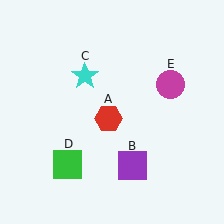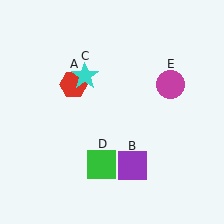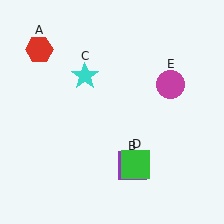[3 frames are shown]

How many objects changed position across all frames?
2 objects changed position: red hexagon (object A), green square (object D).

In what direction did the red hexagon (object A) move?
The red hexagon (object A) moved up and to the left.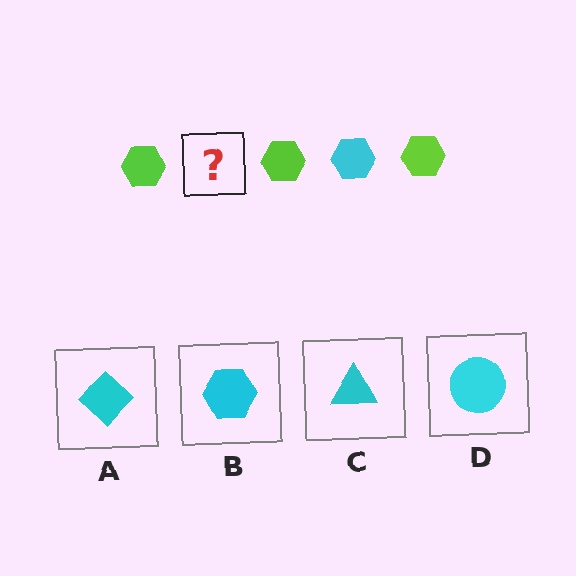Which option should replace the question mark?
Option B.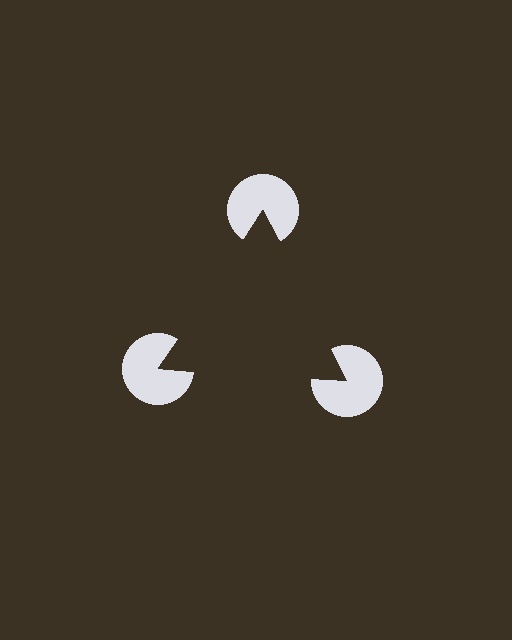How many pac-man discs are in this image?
There are 3 — one at each vertex of the illusory triangle.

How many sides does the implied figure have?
3 sides.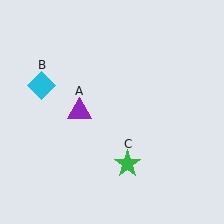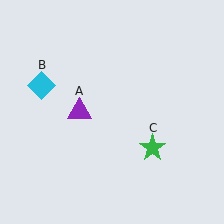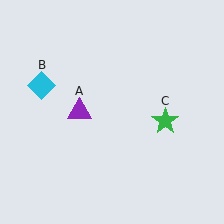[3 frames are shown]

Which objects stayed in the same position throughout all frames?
Purple triangle (object A) and cyan diamond (object B) remained stationary.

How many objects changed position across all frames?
1 object changed position: green star (object C).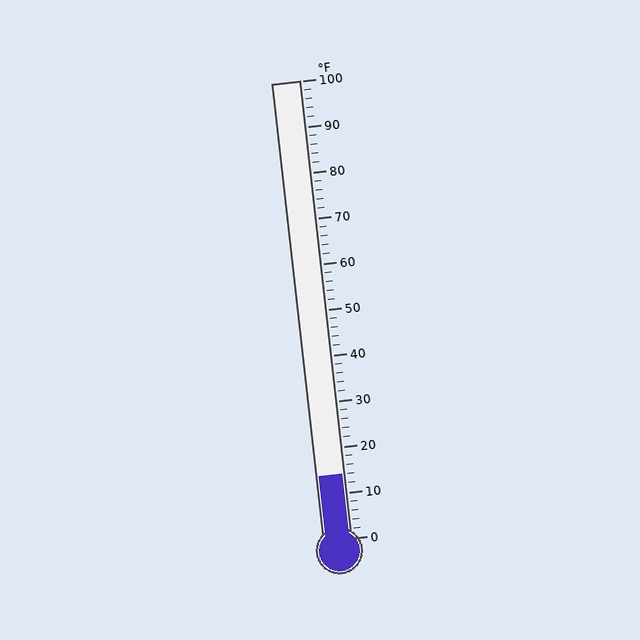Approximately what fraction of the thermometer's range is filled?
The thermometer is filled to approximately 15% of its range.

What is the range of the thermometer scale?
The thermometer scale ranges from 0°F to 100°F.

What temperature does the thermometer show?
The thermometer shows approximately 14°F.